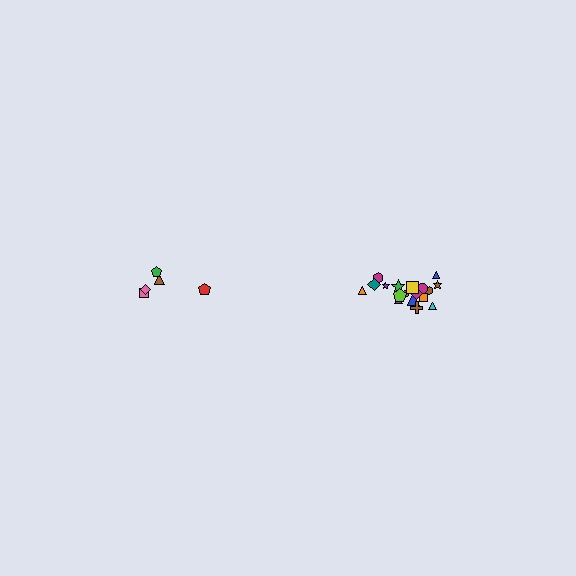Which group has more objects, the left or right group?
The right group.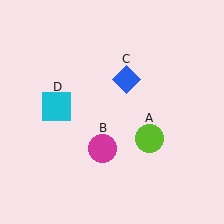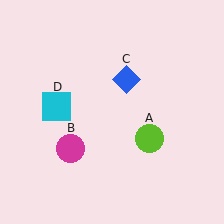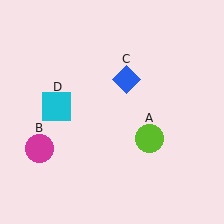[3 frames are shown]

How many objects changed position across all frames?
1 object changed position: magenta circle (object B).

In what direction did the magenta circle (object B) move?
The magenta circle (object B) moved left.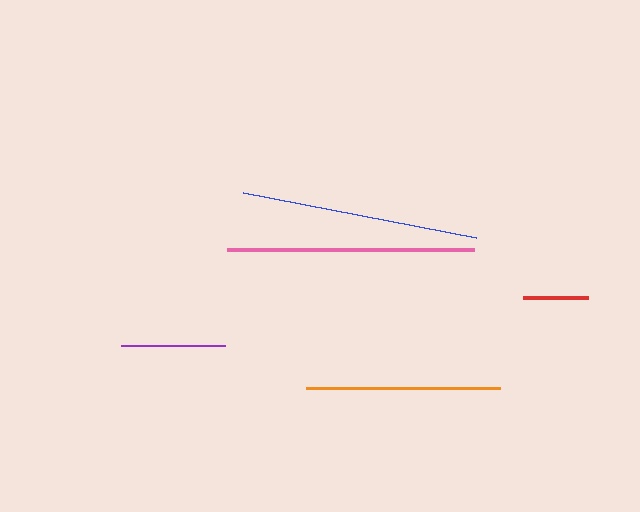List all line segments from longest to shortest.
From longest to shortest: pink, blue, orange, purple, red.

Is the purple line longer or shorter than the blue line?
The blue line is longer than the purple line.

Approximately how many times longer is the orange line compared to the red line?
The orange line is approximately 3.0 times the length of the red line.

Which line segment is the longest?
The pink line is the longest at approximately 247 pixels.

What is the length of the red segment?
The red segment is approximately 65 pixels long.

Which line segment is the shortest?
The red line is the shortest at approximately 65 pixels.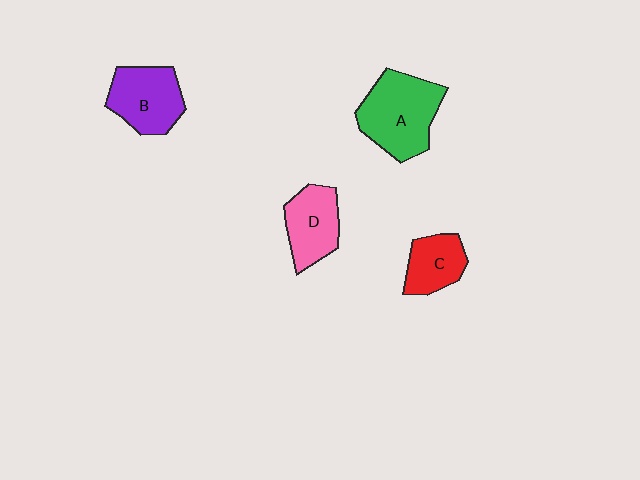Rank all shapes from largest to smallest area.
From largest to smallest: A (green), B (purple), D (pink), C (red).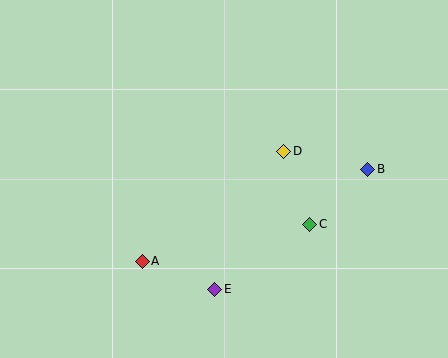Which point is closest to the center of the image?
Point D at (284, 151) is closest to the center.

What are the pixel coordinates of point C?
Point C is at (310, 224).